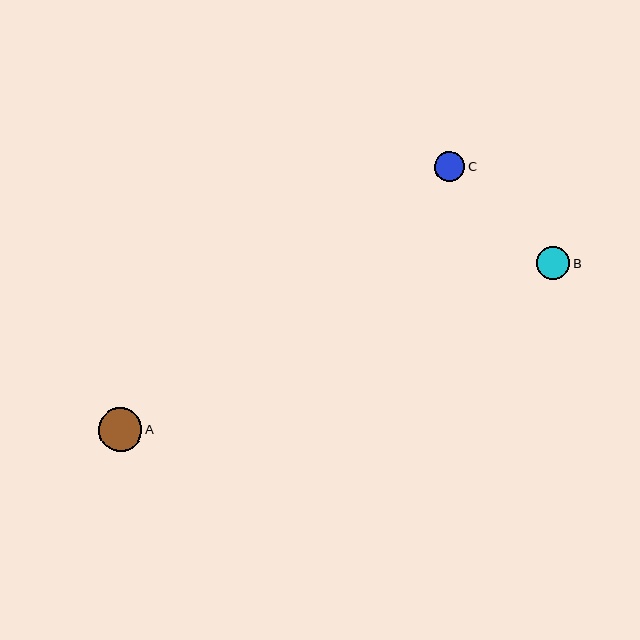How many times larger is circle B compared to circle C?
Circle B is approximately 1.1 times the size of circle C.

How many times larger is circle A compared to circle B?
Circle A is approximately 1.3 times the size of circle B.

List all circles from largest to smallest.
From largest to smallest: A, B, C.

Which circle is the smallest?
Circle C is the smallest with a size of approximately 30 pixels.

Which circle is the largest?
Circle A is the largest with a size of approximately 43 pixels.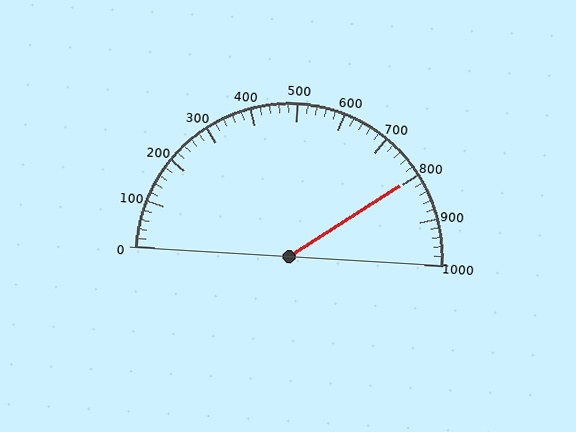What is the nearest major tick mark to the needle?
The nearest major tick mark is 800.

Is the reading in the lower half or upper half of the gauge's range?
The reading is in the upper half of the range (0 to 1000).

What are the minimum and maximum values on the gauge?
The gauge ranges from 0 to 1000.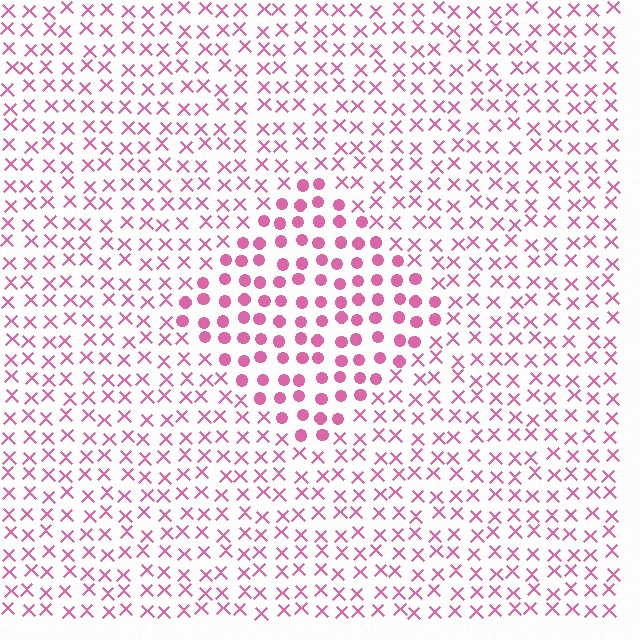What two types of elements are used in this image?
The image uses circles inside the diamond region and X marks outside it.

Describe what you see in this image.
The image is filled with small pink elements arranged in a uniform grid. A diamond-shaped region contains circles, while the surrounding area contains X marks. The boundary is defined purely by the change in element shape.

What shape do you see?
I see a diamond.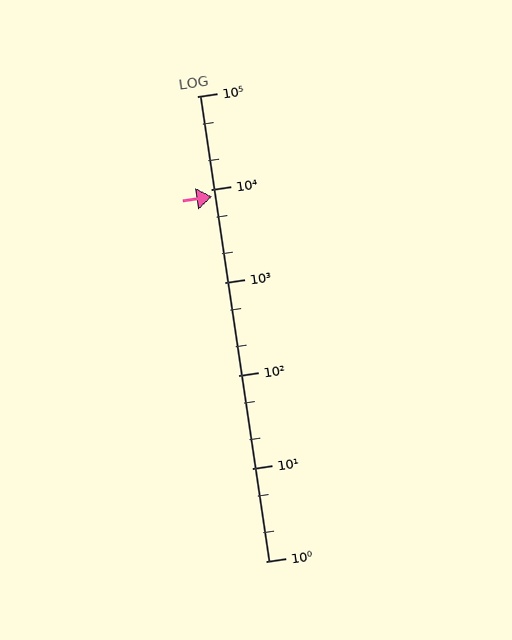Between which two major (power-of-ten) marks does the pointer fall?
The pointer is between 1000 and 10000.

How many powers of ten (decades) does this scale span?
The scale spans 5 decades, from 1 to 100000.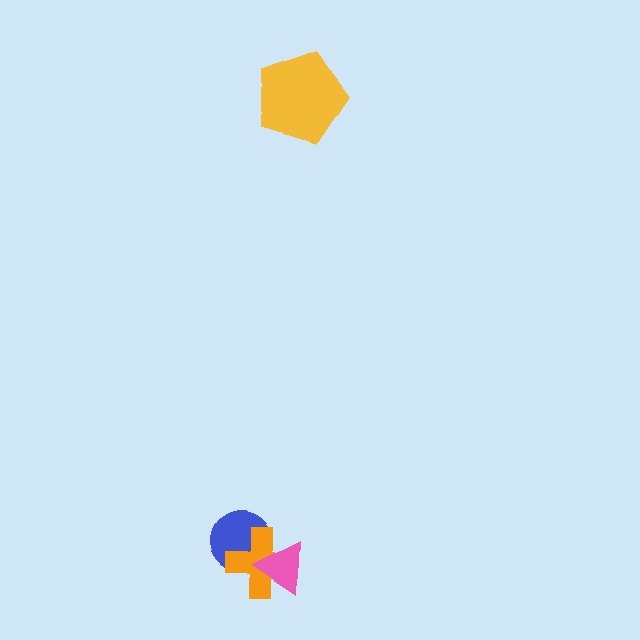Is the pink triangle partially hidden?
No, no other shape covers it.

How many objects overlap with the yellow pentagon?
0 objects overlap with the yellow pentagon.